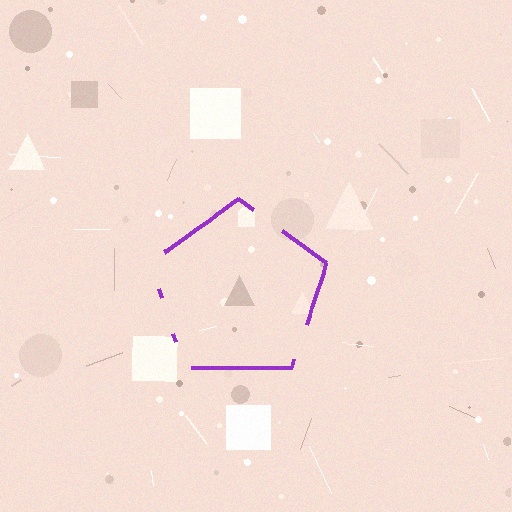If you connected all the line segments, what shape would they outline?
They would outline a pentagon.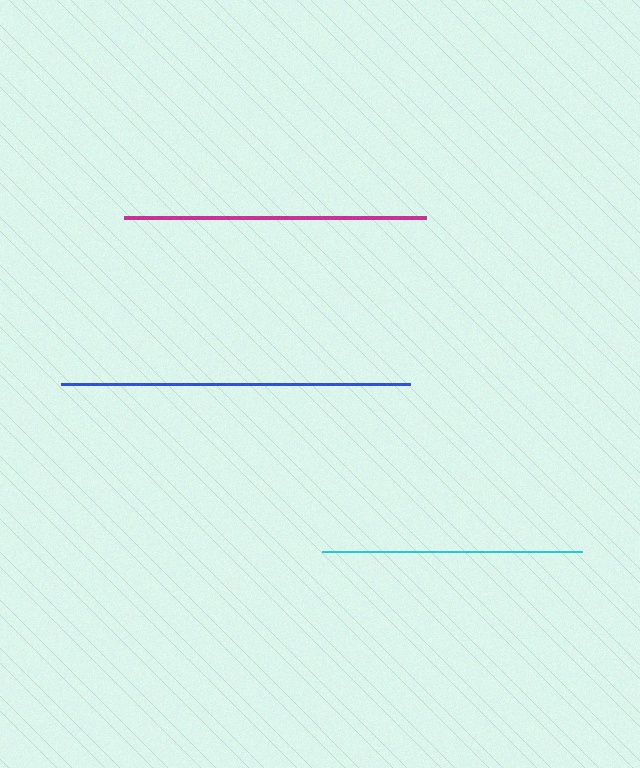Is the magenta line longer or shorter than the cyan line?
The magenta line is longer than the cyan line.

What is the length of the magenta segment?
The magenta segment is approximately 303 pixels long.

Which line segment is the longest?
The blue line is the longest at approximately 349 pixels.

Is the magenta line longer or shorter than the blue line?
The blue line is longer than the magenta line.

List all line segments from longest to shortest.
From longest to shortest: blue, magenta, cyan.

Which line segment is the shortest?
The cyan line is the shortest at approximately 260 pixels.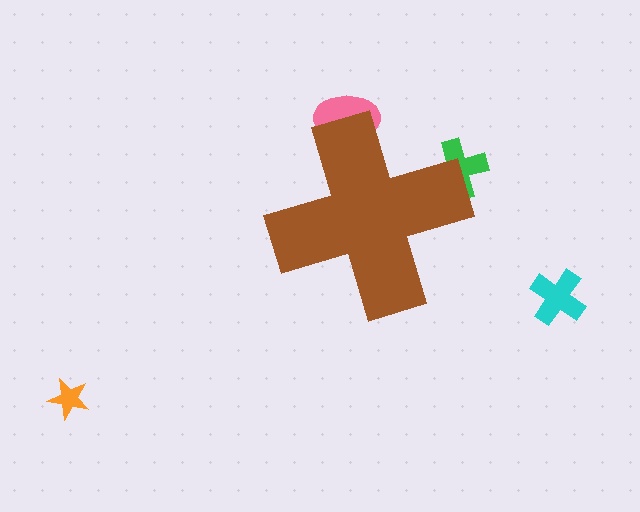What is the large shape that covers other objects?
A brown cross.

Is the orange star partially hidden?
No, the orange star is fully visible.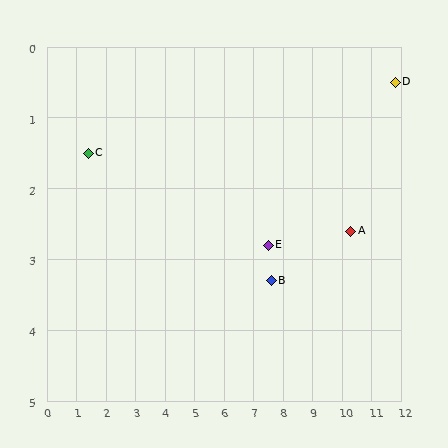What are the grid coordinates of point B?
Point B is at approximately (7.6, 3.3).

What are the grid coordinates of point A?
Point A is at approximately (10.3, 2.6).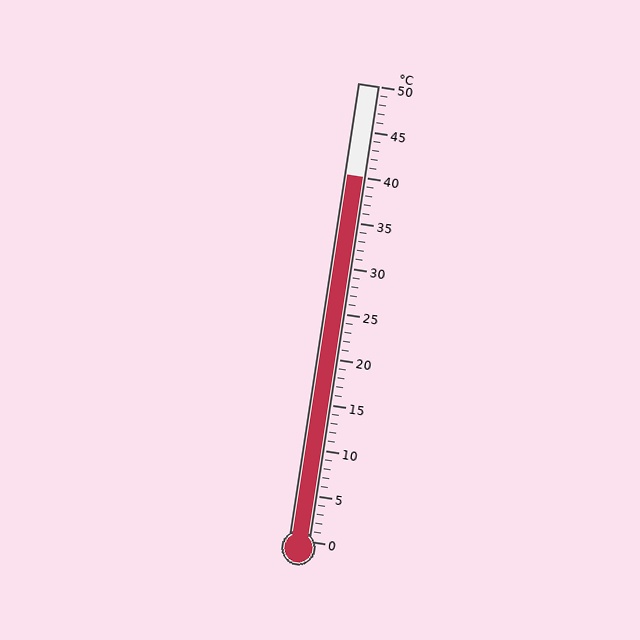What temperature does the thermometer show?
The thermometer shows approximately 40°C.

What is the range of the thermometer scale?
The thermometer scale ranges from 0°C to 50°C.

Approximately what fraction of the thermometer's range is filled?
The thermometer is filled to approximately 80% of its range.